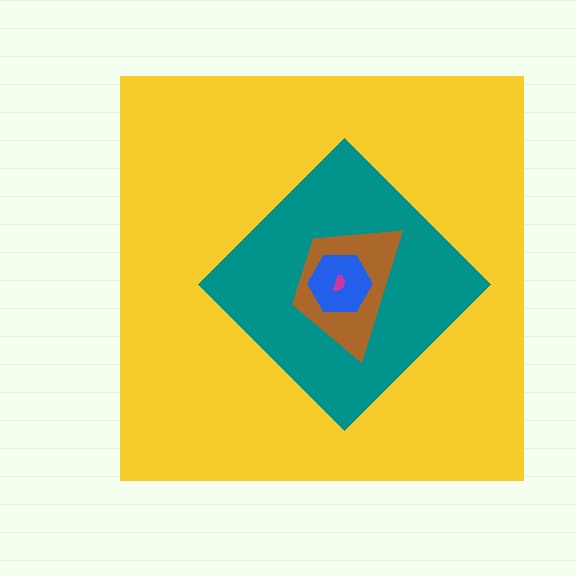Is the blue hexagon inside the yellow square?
Yes.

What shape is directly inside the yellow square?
The teal diamond.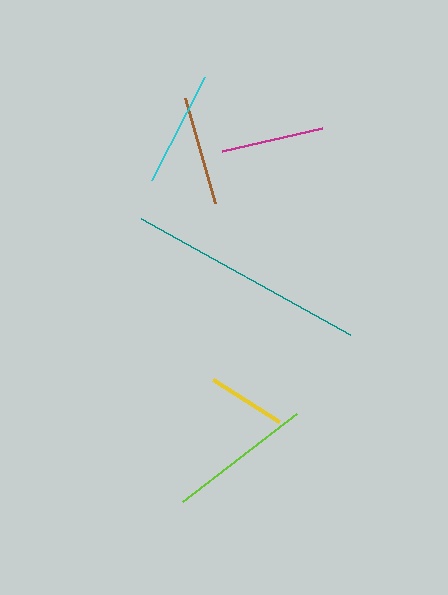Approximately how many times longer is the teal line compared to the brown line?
The teal line is approximately 2.2 times the length of the brown line.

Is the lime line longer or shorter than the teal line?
The teal line is longer than the lime line.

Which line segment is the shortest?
The yellow line is the shortest at approximately 79 pixels.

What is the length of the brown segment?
The brown segment is approximately 109 pixels long.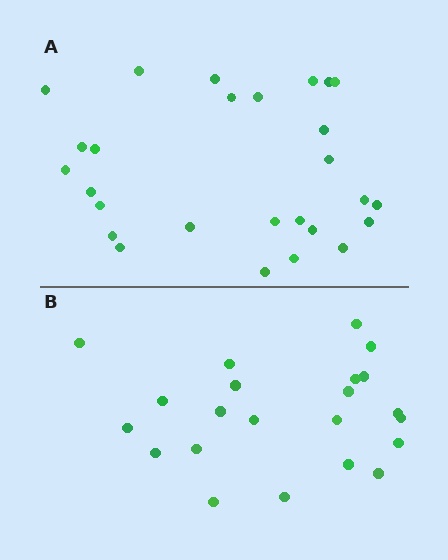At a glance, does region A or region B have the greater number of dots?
Region A (the top region) has more dots.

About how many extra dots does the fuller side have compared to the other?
Region A has about 5 more dots than region B.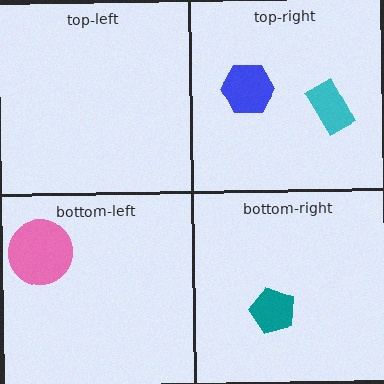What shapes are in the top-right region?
The blue hexagon, the cyan rectangle.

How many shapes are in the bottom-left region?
1.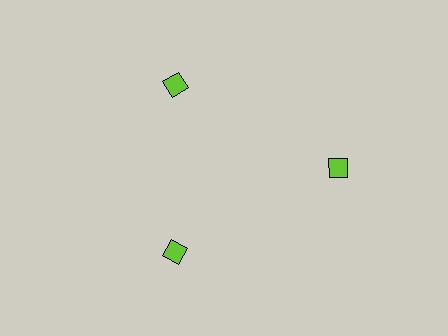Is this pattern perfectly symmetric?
No. The 3 lime squares are arranged in a ring, but one element near the 3 o'clock position is pushed outward from the center, breaking the 3-fold rotational symmetry.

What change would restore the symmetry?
The symmetry would be restored by moving it inward, back onto the ring so that all 3 squares sit at equal angles and equal distance from the center.